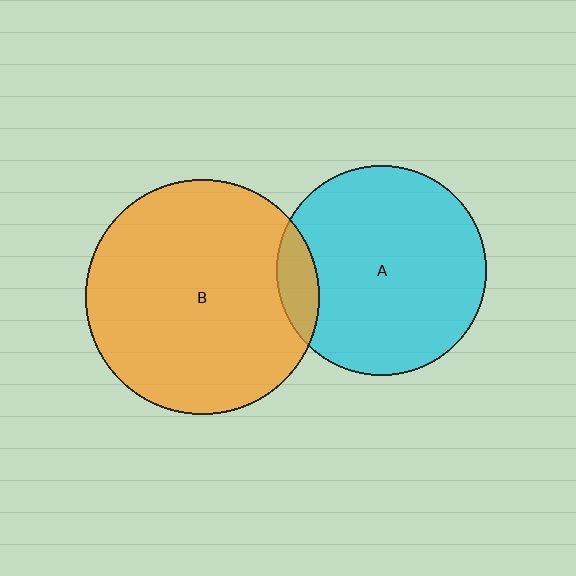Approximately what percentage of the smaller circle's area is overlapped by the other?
Approximately 10%.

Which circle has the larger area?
Circle B (orange).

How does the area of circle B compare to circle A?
Approximately 1.2 times.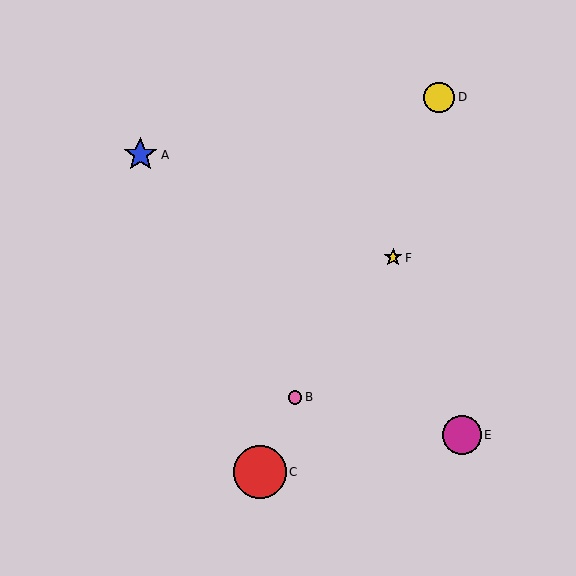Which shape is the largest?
The red circle (labeled C) is the largest.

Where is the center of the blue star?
The center of the blue star is at (140, 155).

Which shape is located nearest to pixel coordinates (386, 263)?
The yellow star (labeled F) at (393, 258) is nearest to that location.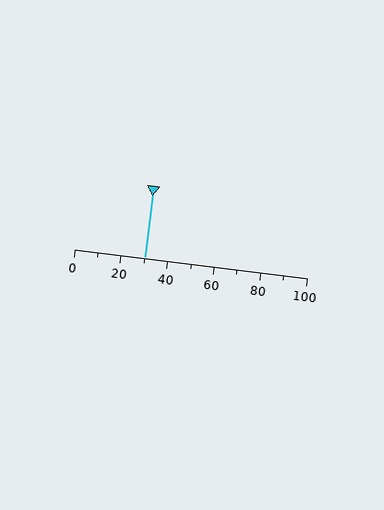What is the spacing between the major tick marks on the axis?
The major ticks are spaced 20 apart.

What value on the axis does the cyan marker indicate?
The marker indicates approximately 30.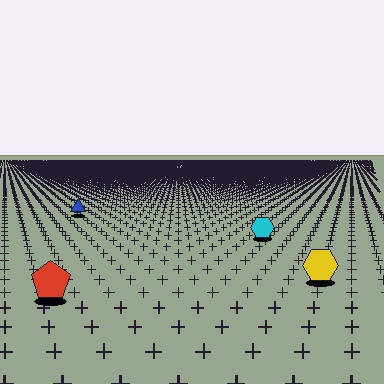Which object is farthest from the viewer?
The blue triangle is farthest from the viewer. It appears smaller and the ground texture around it is denser.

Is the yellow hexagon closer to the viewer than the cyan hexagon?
Yes. The yellow hexagon is closer — you can tell from the texture gradient: the ground texture is coarser near it.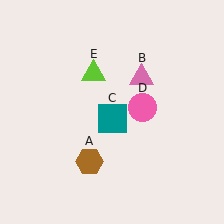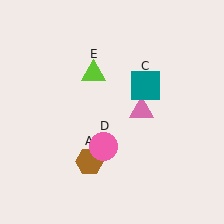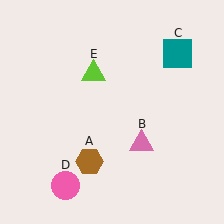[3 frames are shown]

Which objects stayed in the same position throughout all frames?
Brown hexagon (object A) and lime triangle (object E) remained stationary.